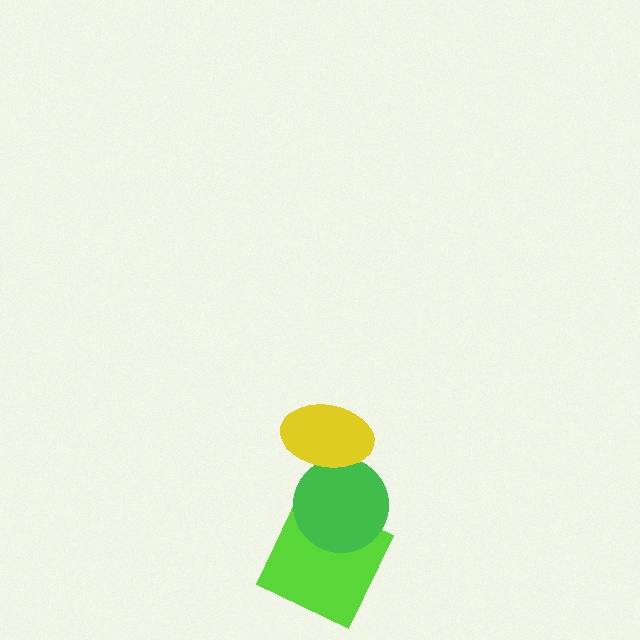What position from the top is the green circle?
The green circle is 2nd from the top.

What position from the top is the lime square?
The lime square is 3rd from the top.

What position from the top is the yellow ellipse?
The yellow ellipse is 1st from the top.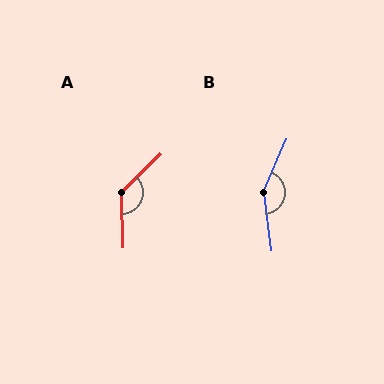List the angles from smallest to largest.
A (132°), B (149°).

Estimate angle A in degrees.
Approximately 132 degrees.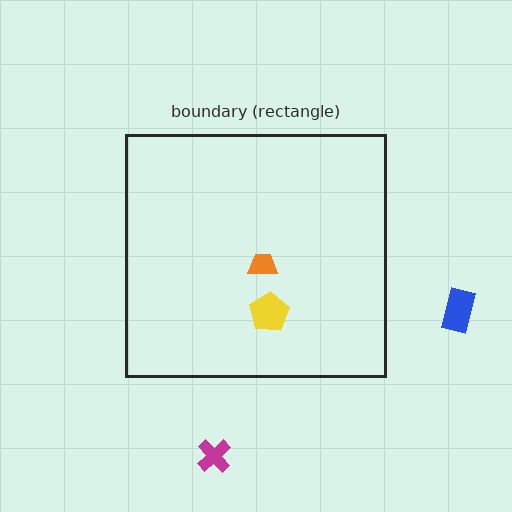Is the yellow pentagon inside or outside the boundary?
Inside.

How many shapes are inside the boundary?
2 inside, 2 outside.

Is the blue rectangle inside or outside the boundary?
Outside.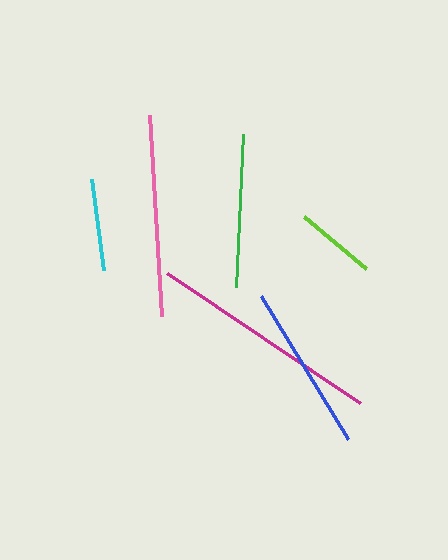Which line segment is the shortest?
The lime line is the shortest at approximately 81 pixels.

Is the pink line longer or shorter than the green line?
The pink line is longer than the green line.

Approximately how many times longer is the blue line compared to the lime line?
The blue line is approximately 2.1 times the length of the lime line.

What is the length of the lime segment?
The lime segment is approximately 81 pixels long.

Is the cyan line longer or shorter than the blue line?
The blue line is longer than the cyan line.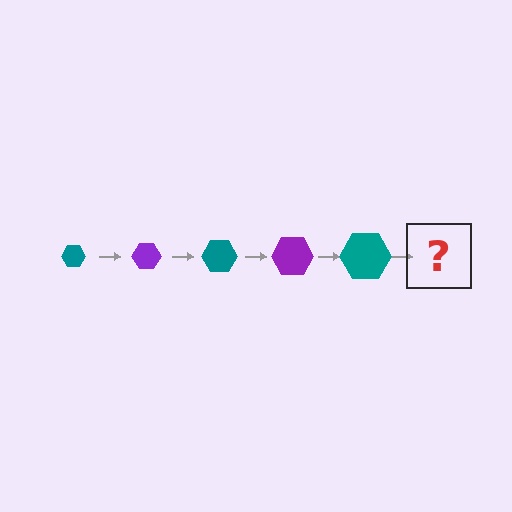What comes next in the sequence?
The next element should be a purple hexagon, larger than the previous one.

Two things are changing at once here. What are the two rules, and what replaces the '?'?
The two rules are that the hexagon grows larger each step and the color cycles through teal and purple. The '?' should be a purple hexagon, larger than the previous one.